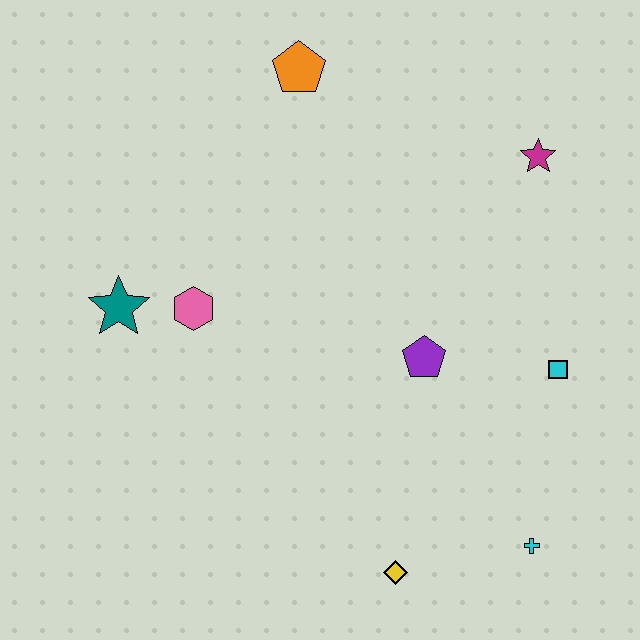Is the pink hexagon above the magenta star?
No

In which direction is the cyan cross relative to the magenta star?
The cyan cross is below the magenta star.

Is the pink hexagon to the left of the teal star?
No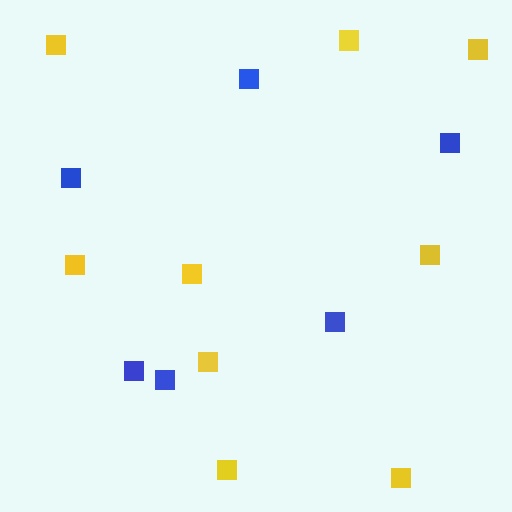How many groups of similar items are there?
There are 2 groups: one group of yellow squares (9) and one group of blue squares (6).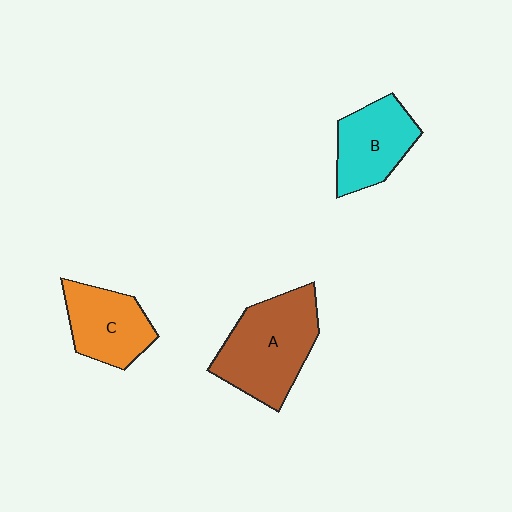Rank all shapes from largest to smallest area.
From largest to smallest: A (brown), C (orange), B (cyan).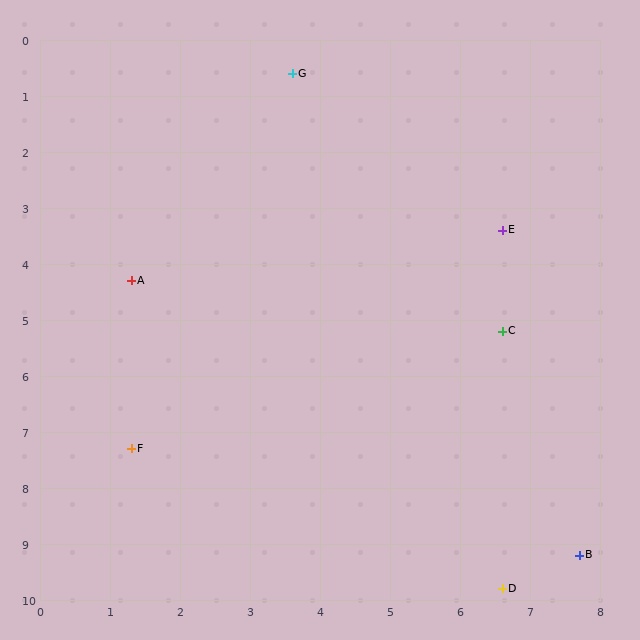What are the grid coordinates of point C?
Point C is at approximately (6.6, 5.2).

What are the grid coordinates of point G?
Point G is at approximately (3.6, 0.6).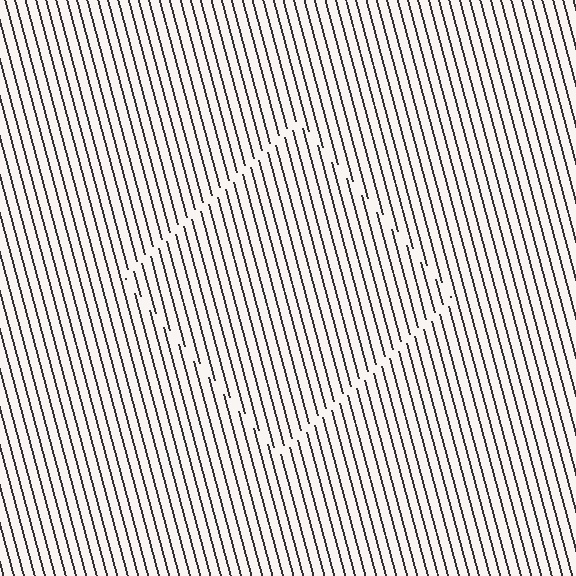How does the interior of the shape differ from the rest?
The interior of the shape contains the same grating, shifted by half a period — the contour is defined by the phase discontinuity where line-ends from the inner and outer gratings abut.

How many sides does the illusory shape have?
4 sides — the line-ends trace a square.